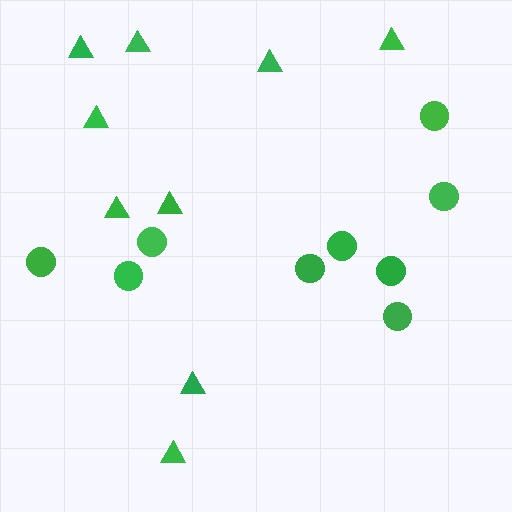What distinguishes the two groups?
There are 2 groups: one group of circles (9) and one group of triangles (9).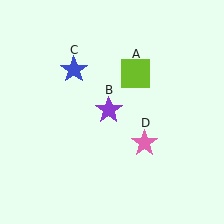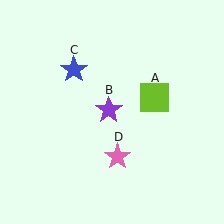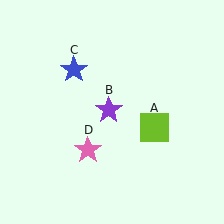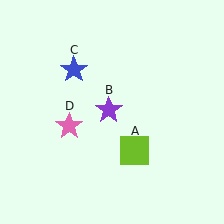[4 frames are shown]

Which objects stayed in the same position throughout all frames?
Purple star (object B) and blue star (object C) remained stationary.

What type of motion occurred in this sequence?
The lime square (object A), pink star (object D) rotated clockwise around the center of the scene.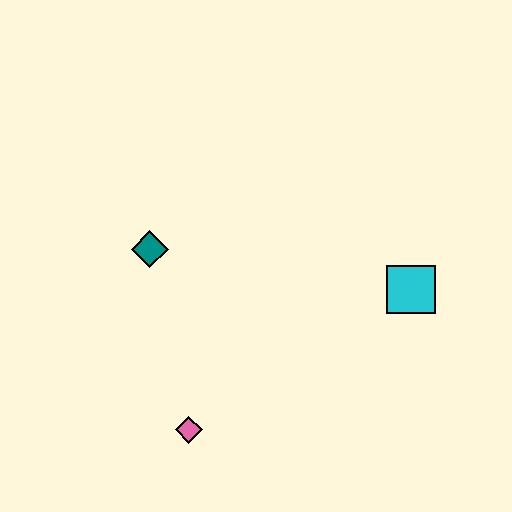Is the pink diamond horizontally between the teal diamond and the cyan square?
Yes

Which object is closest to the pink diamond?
The teal diamond is closest to the pink diamond.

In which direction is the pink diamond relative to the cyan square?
The pink diamond is to the left of the cyan square.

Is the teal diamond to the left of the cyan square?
Yes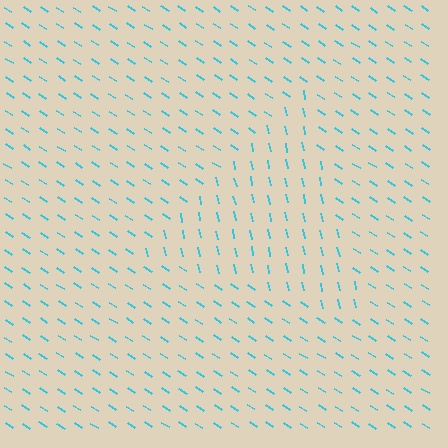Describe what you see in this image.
The image is filled with small cyan line segments. A triangle region in the image has lines oriented differently from the surrounding lines, creating a visible texture boundary.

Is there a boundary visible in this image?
Yes, there is a texture boundary formed by a change in line orientation.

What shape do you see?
I see a triangle.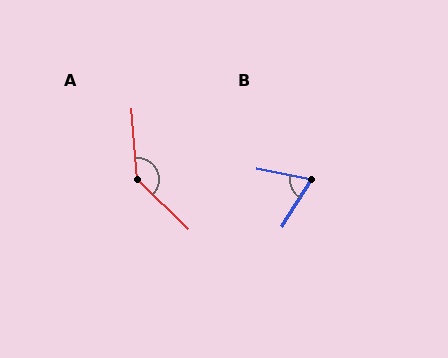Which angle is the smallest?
B, at approximately 69 degrees.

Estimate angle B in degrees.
Approximately 69 degrees.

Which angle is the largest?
A, at approximately 139 degrees.